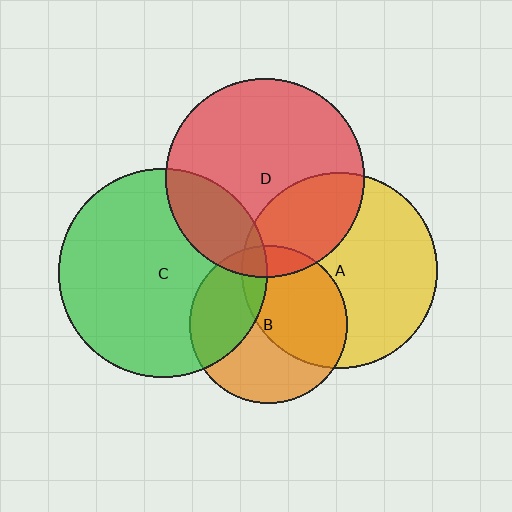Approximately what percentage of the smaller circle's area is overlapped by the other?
Approximately 5%.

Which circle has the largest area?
Circle C (green).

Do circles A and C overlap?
Yes.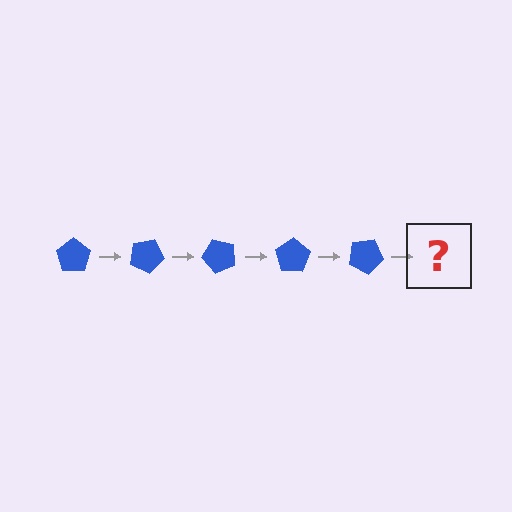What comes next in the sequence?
The next element should be a blue pentagon rotated 125 degrees.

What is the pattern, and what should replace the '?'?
The pattern is that the pentagon rotates 25 degrees each step. The '?' should be a blue pentagon rotated 125 degrees.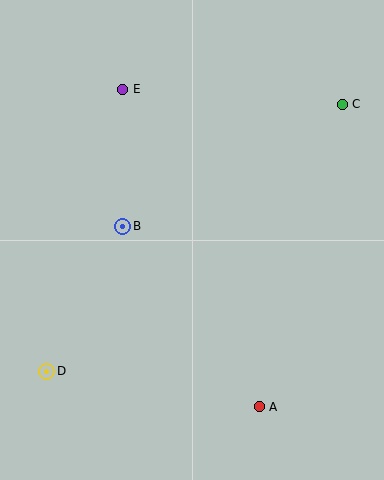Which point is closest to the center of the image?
Point B at (123, 226) is closest to the center.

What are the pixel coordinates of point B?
Point B is at (123, 226).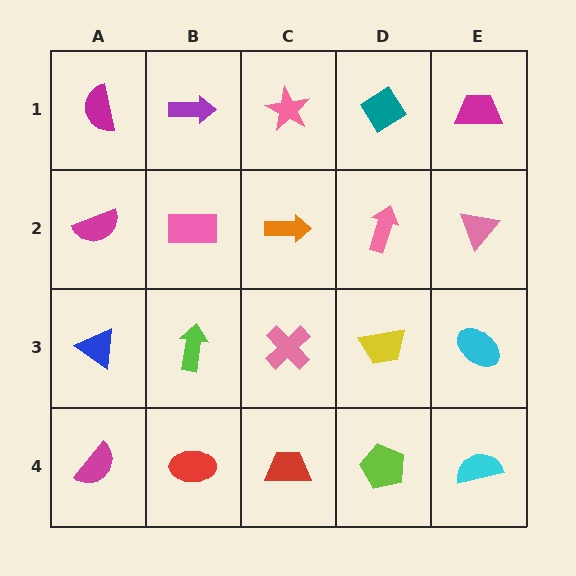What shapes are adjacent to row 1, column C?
An orange arrow (row 2, column C), a purple arrow (row 1, column B), a teal diamond (row 1, column D).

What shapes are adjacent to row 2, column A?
A magenta semicircle (row 1, column A), a blue triangle (row 3, column A), a pink rectangle (row 2, column B).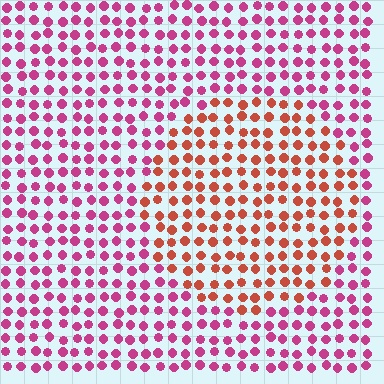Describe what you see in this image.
The image is filled with small magenta elements in a uniform arrangement. A circle-shaped region is visible where the elements are tinted to a slightly different hue, forming a subtle color boundary.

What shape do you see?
I see a circle.